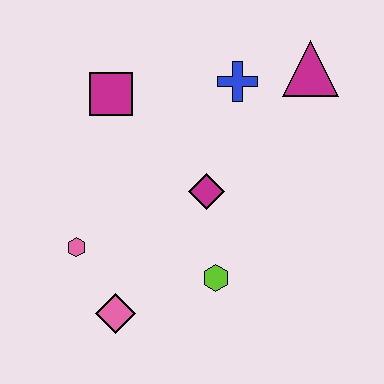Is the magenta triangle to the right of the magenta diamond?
Yes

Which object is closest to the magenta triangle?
The blue cross is closest to the magenta triangle.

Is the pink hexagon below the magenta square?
Yes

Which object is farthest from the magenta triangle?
The pink diamond is farthest from the magenta triangle.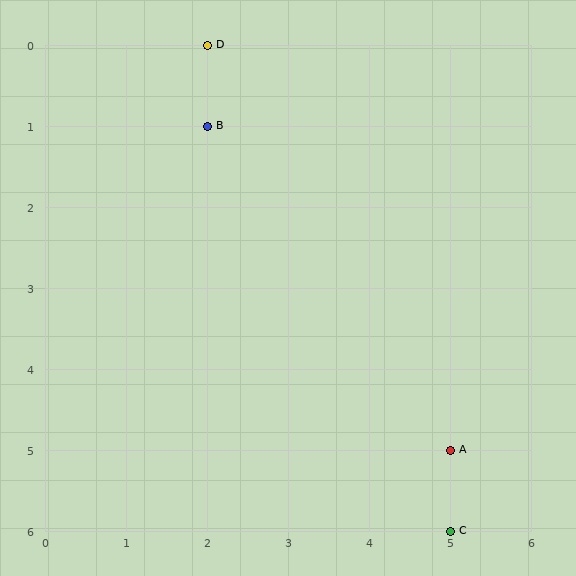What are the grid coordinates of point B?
Point B is at grid coordinates (2, 1).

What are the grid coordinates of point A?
Point A is at grid coordinates (5, 5).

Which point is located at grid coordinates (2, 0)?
Point D is at (2, 0).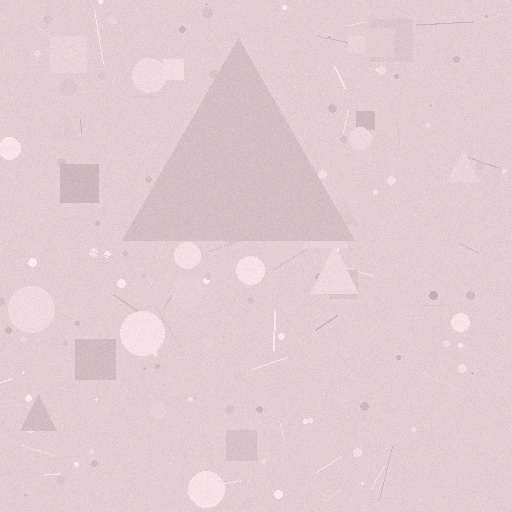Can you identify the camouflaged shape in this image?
The camouflaged shape is a triangle.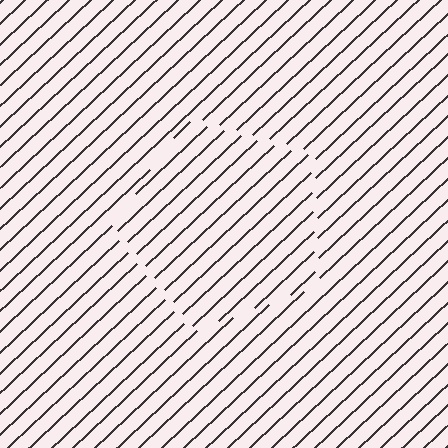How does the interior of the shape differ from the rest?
The interior of the shape contains the same grating, shifted by half a period — the contour is defined by the phase discontinuity where line-ends from the inner and outer gratings abut.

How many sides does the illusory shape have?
5 sides — the line-ends trace a pentagon.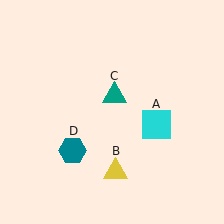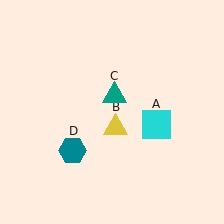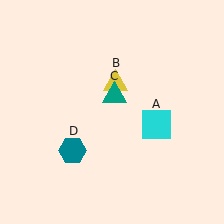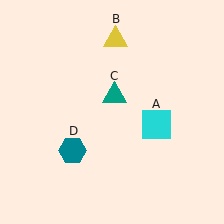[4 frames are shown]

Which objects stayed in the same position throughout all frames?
Cyan square (object A) and teal triangle (object C) and teal hexagon (object D) remained stationary.